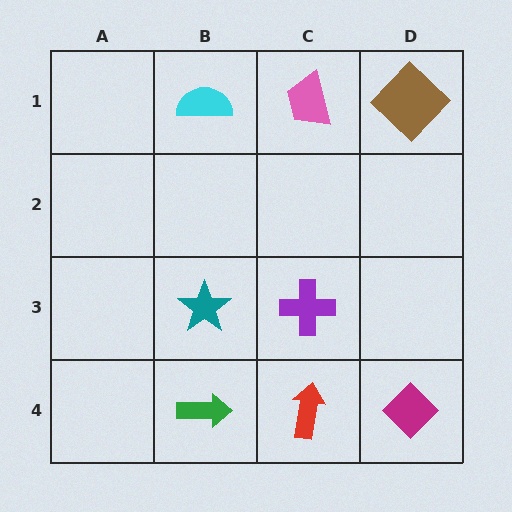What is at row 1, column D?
A brown diamond.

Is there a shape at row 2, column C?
No, that cell is empty.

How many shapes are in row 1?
3 shapes.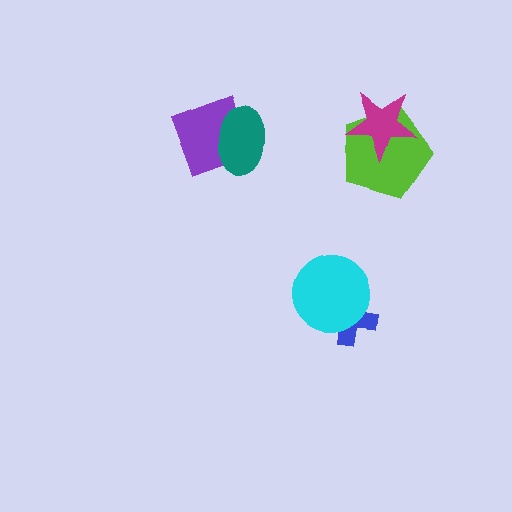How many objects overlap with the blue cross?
1 object overlaps with the blue cross.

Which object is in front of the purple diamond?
The teal ellipse is in front of the purple diamond.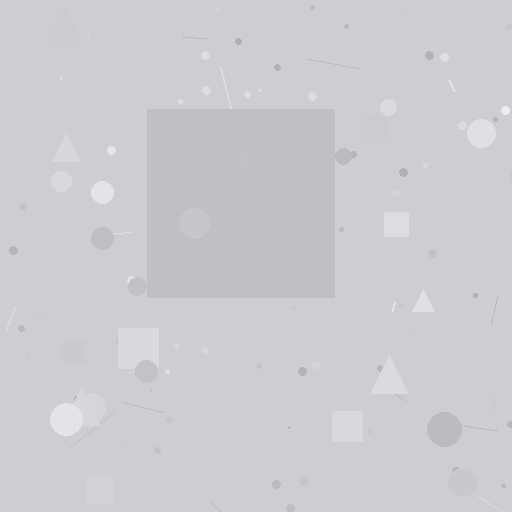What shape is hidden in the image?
A square is hidden in the image.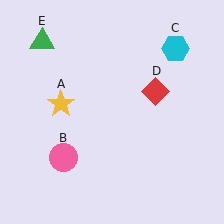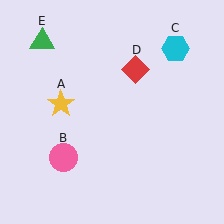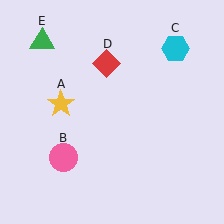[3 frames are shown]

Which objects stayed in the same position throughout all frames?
Yellow star (object A) and pink circle (object B) and cyan hexagon (object C) and green triangle (object E) remained stationary.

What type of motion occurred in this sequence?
The red diamond (object D) rotated counterclockwise around the center of the scene.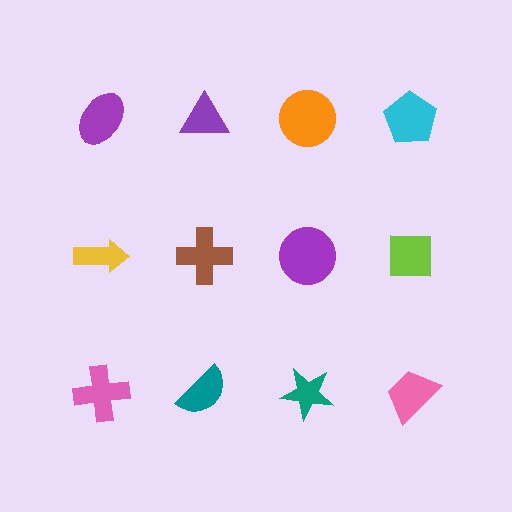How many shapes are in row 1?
4 shapes.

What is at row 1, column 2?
A purple triangle.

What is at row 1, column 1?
A purple ellipse.